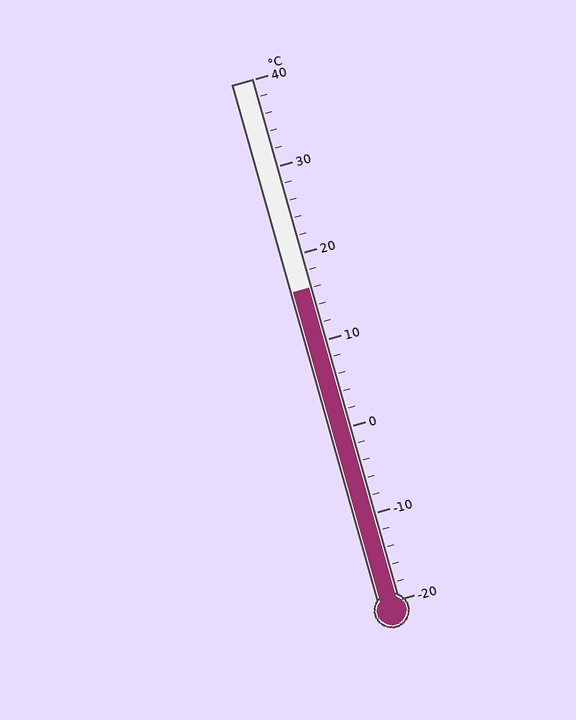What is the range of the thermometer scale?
The thermometer scale ranges from -20°C to 40°C.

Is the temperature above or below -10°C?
The temperature is above -10°C.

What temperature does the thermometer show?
The thermometer shows approximately 16°C.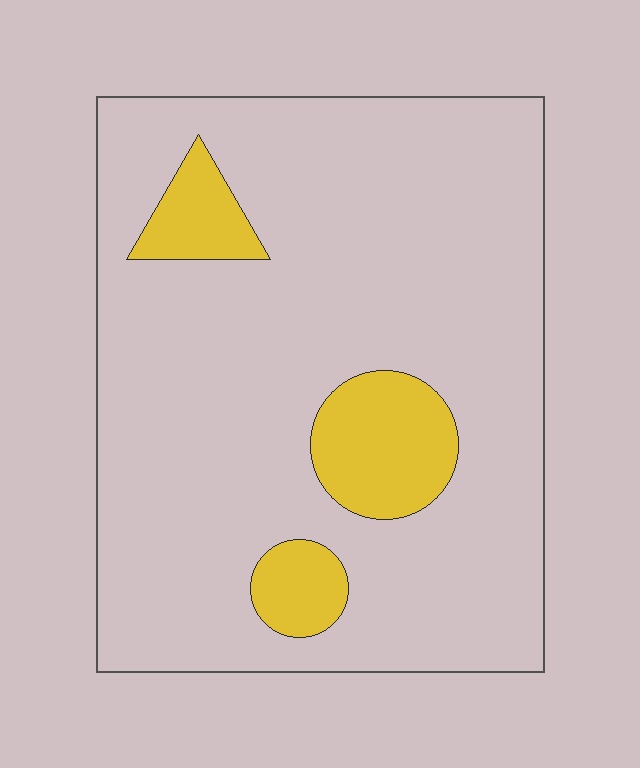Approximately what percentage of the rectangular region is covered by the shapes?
Approximately 15%.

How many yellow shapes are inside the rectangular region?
3.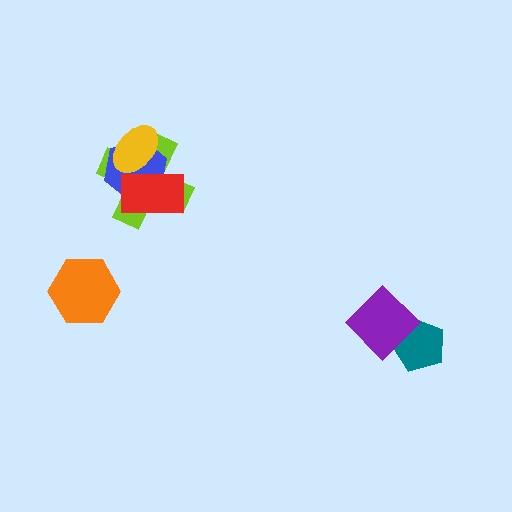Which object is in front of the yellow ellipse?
The red rectangle is in front of the yellow ellipse.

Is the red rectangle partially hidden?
No, no other shape covers it.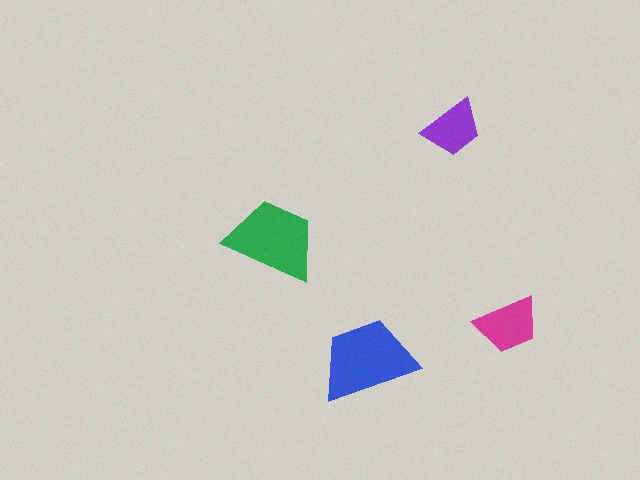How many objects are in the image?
There are 4 objects in the image.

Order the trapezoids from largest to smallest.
the blue one, the green one, the magenta one, the purple one.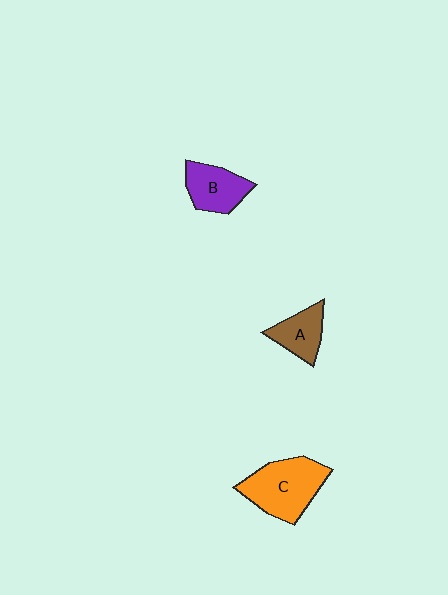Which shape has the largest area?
Shape C (orange).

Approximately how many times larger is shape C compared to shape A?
Approximately 1.8 times.